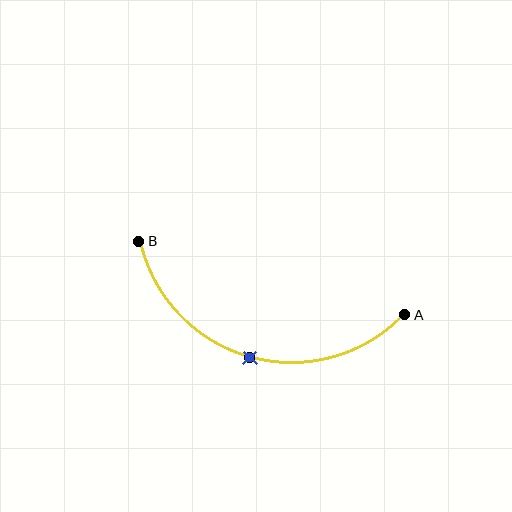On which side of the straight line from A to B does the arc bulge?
The arc bulges below the straight line connecting A and B.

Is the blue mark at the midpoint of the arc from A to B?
Yes. The blue mark lies on the arc at equal arc-length from both A and B — it is the arc midpoint.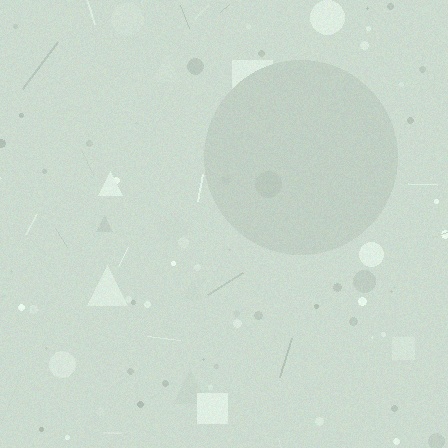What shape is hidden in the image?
A circle is hidden in the image.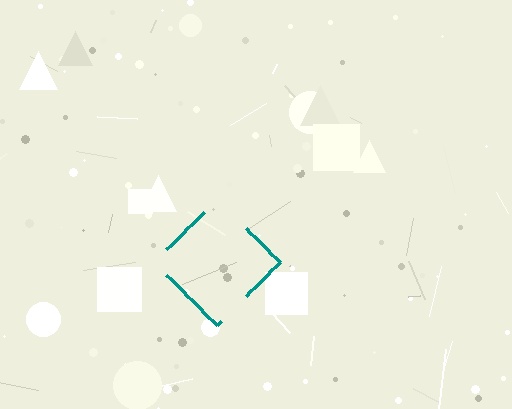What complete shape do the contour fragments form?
The contour fragments form a diamond.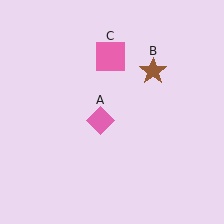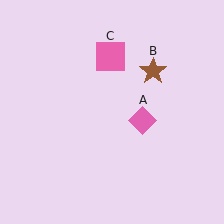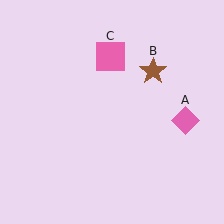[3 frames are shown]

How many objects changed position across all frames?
1 object changed position: pink diamond (object A).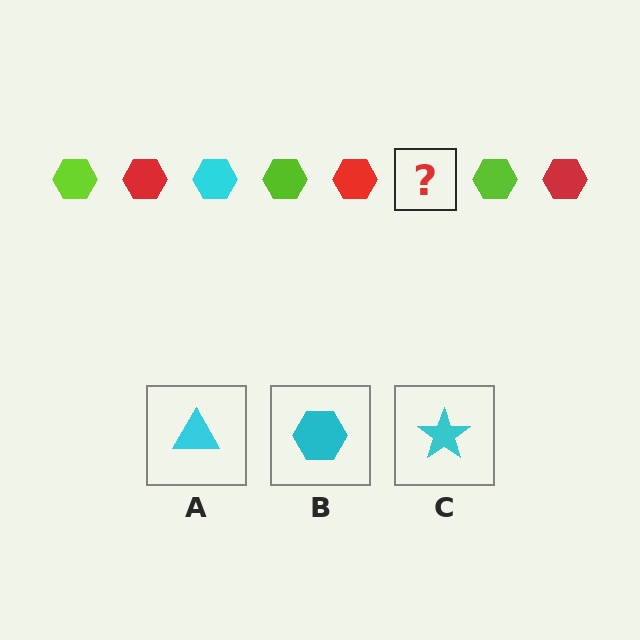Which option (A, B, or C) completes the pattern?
B.